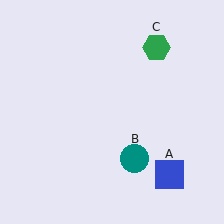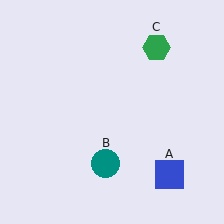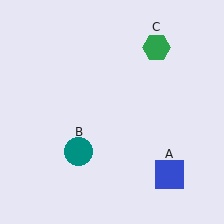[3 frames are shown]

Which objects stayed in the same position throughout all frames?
Blue square (object A) and green hexagon (object C) remained stationary.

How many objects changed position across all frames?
1 object changed position: teal circle (object B).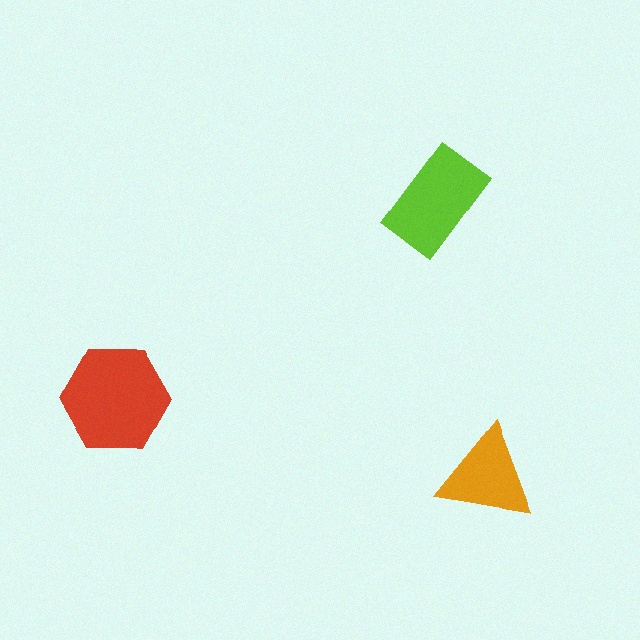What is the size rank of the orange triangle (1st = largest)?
3rd.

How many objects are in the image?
There are 3 objects in the image.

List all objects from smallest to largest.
The orange triangle, the lime rectangle, the red hexagon.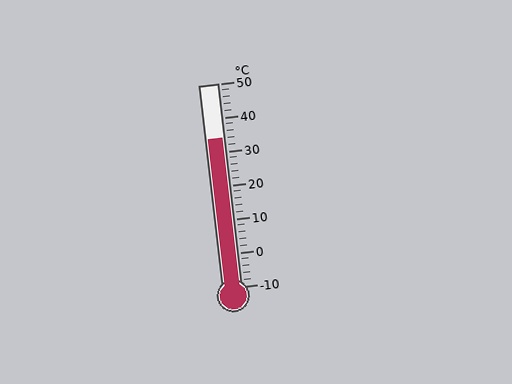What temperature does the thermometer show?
The thermometer shows approximately 34°C.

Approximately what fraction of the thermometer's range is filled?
The thermometer is filled to approximately 75% of its range.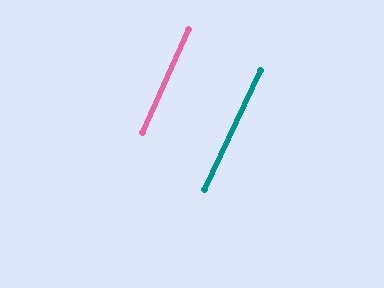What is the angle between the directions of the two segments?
Approximately 1 degree.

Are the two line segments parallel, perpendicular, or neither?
Parallel — their directions differ by only 0.7°.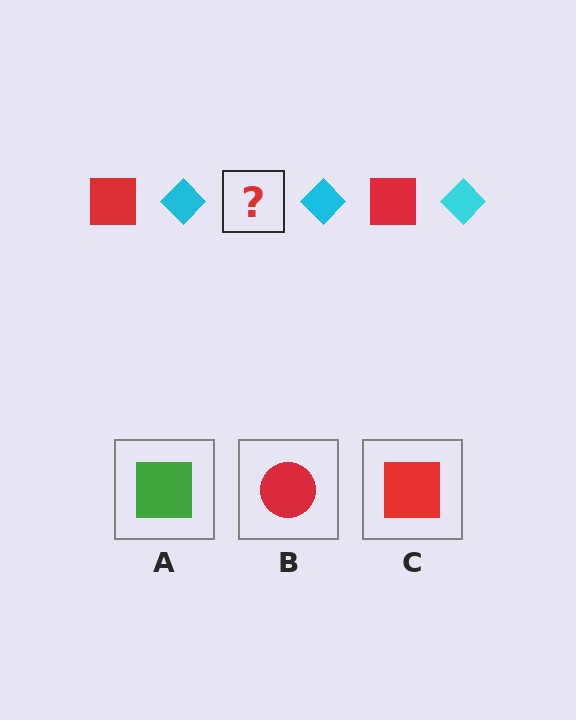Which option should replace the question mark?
Option C.